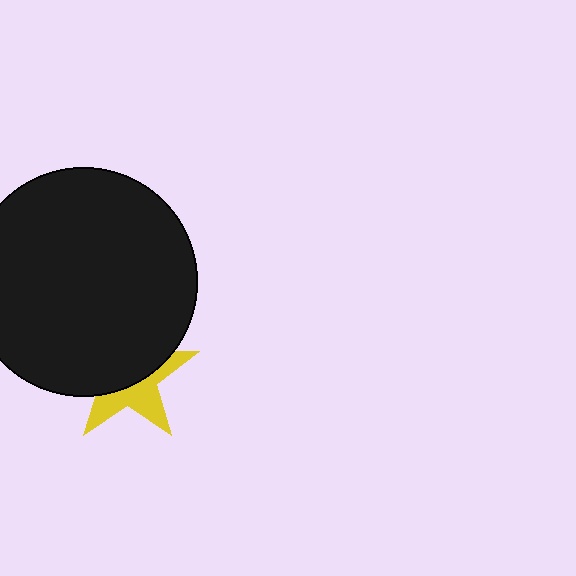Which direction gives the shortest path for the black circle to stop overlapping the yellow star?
Moving up gives the shortest separation.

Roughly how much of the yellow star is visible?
A small part of it is visible (roughly 42%).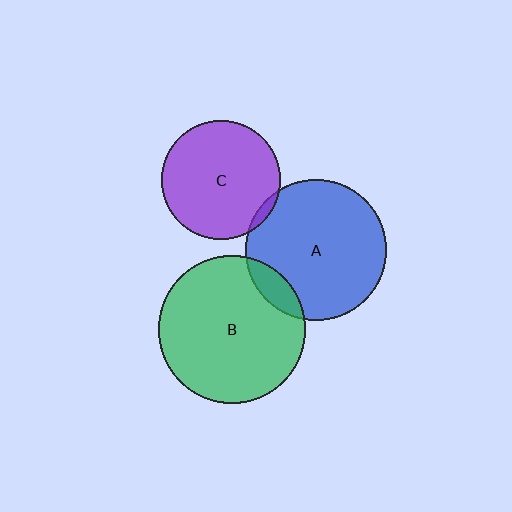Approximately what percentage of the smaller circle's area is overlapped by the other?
Approximately 10%.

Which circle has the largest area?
Circle B (green).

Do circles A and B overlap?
Yes.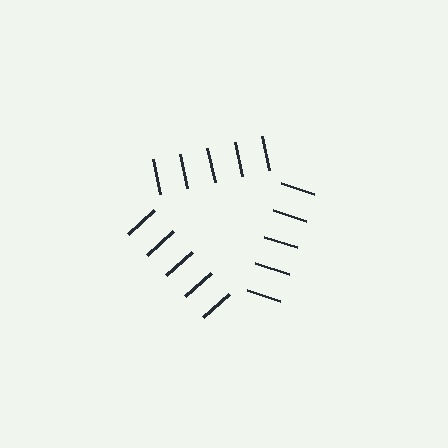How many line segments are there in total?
15 — 5 along each of the 3 edges.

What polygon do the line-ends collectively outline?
An illusory triangle — the line segments terminate on its edges but no continuous stroke is drawn.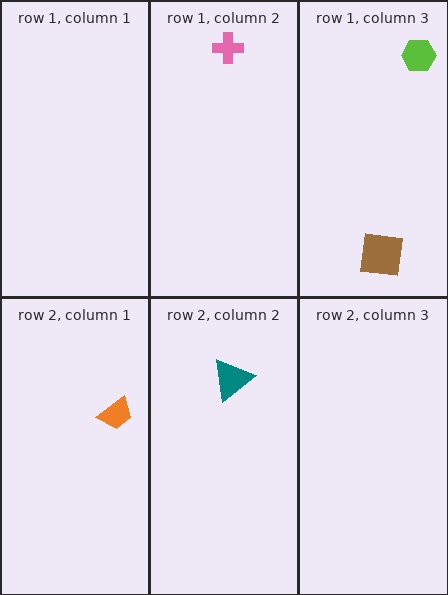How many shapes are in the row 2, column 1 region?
1.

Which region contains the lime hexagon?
The row 1, column 3 region.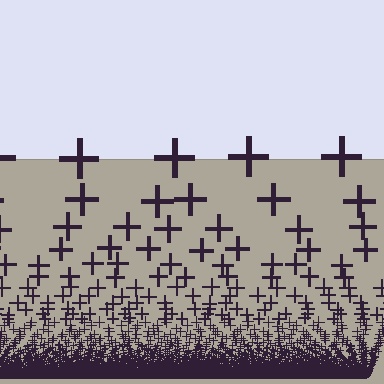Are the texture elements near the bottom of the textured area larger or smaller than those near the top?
Smaller. The gradient is inverted — elements near the bottom are smaller and denser.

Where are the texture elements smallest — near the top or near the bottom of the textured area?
Near the bottom.